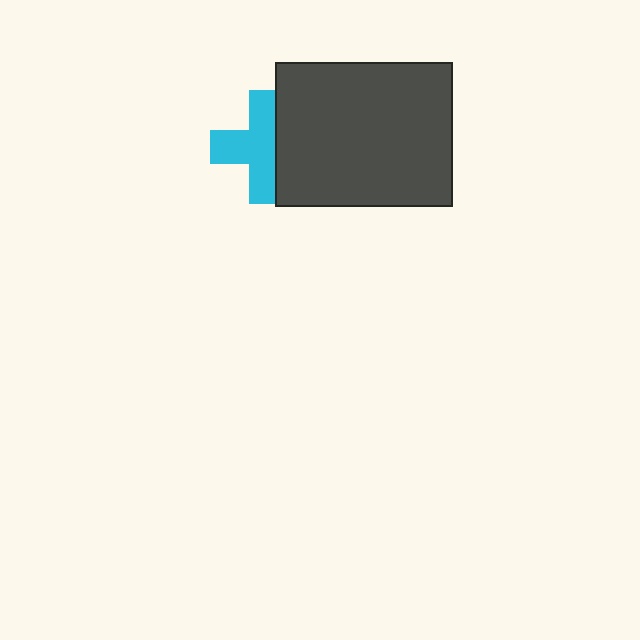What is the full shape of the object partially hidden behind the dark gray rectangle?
The partially hidden object is a cyan cross.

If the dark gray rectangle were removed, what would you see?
You would see the complete cyan cross.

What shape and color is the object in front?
The object in front is a dark gray rectangle.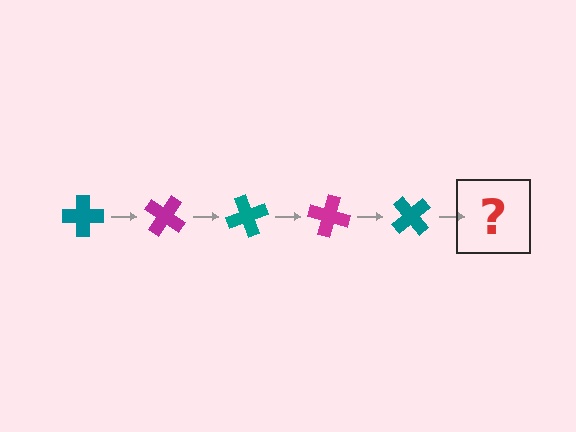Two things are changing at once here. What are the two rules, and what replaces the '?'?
The two rules are that it rotates 35 degrees each step and the color cycles through teal and magenta. The '?' should be a magenta cross, rotated 175 degrees from the start.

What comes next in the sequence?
The next element should be a magenta cross, rotated 175 degrees from the start.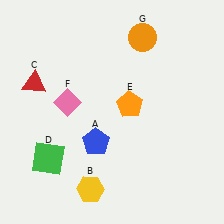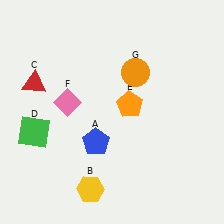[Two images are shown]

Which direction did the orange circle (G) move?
The orange circle (G) moved down.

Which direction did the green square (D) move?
The green square (D) moved up.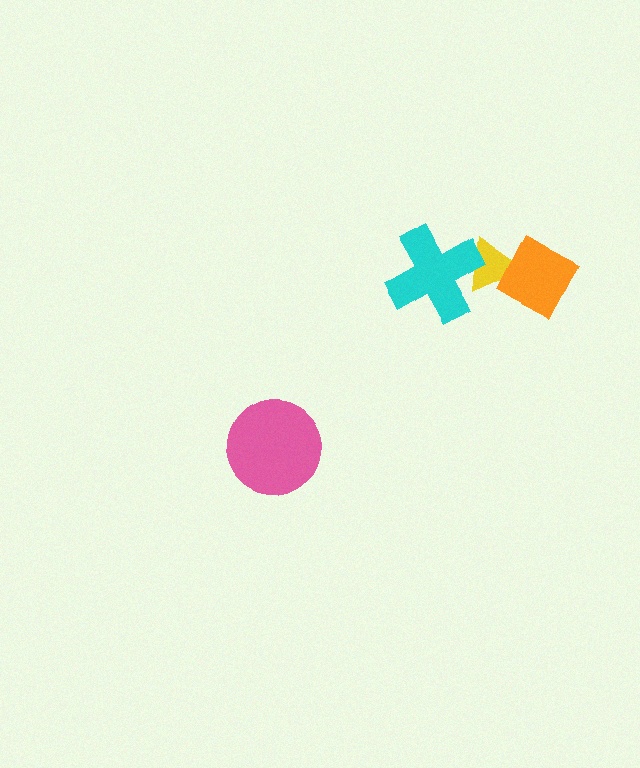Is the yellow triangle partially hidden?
Yes, it is partially covered by another shape.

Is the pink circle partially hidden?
No, no other shape covers it.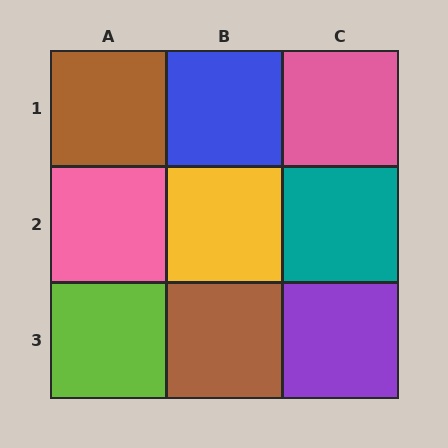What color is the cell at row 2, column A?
Pink.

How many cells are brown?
2 cells are brown.